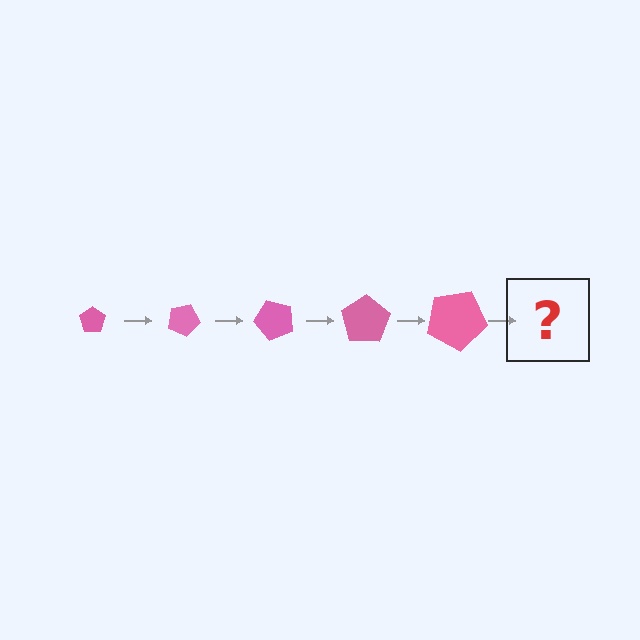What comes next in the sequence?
The next element should be a pentagon, larger than the previous one and rotated 125 degrees from the start.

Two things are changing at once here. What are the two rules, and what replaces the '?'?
The two rules are that the pentagon grows larger each step and it rotates 25 degrees each step. The '?' should be a pentagon, larger than the previous one and rotated 125 degrees from the start.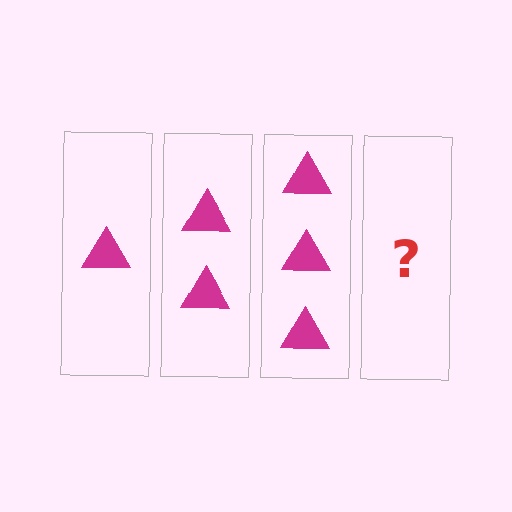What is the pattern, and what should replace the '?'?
The pattern is that each step adds one more triangle. The '?' should be 4 triangles.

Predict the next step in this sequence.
The next step is 4 triangles.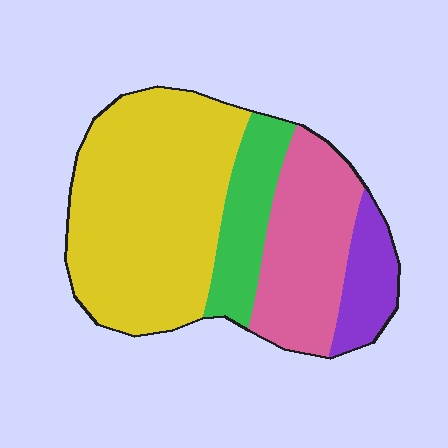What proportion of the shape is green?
Green takes up less than a quarter of the shape.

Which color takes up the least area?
Purple, at roughly 10%.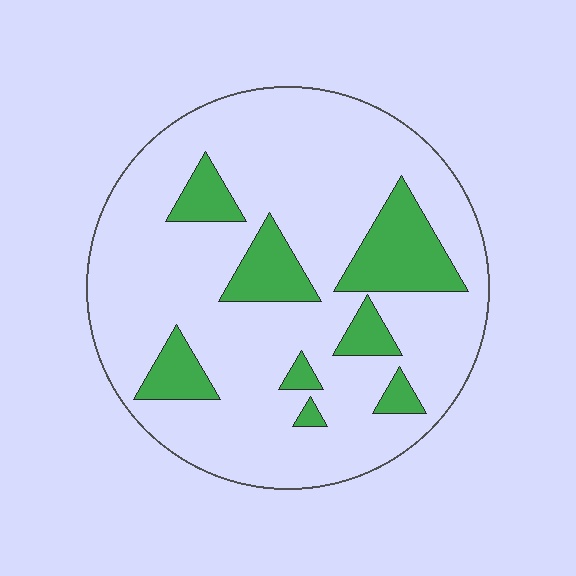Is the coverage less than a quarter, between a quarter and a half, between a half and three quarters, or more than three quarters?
Less than a quarter.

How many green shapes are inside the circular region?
8.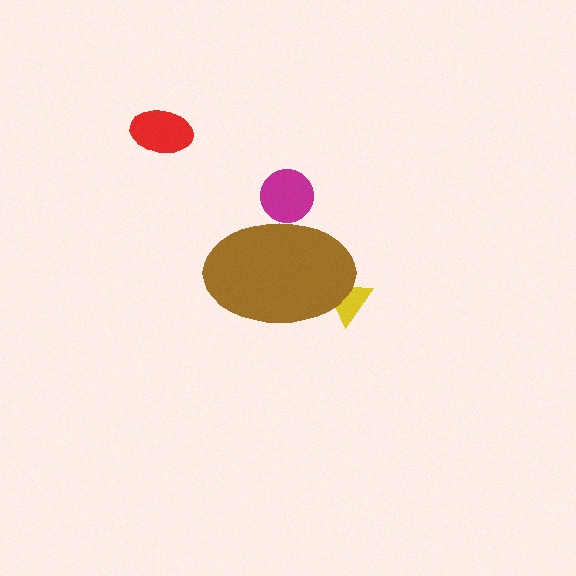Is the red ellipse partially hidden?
No, the red ellipse is fully visible.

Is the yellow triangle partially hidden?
Yes, the yellow triangle is partially hidden behind the brown ellipse.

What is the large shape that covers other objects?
A brown ellipse.